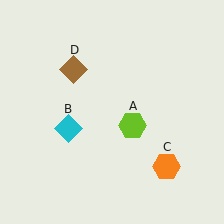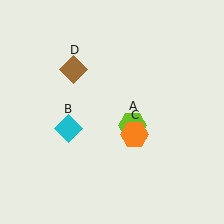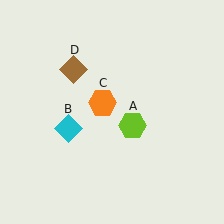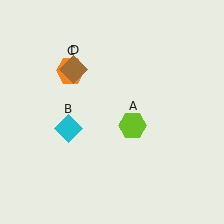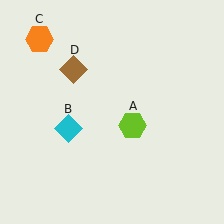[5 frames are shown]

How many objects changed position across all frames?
1 object changed position: orange hexagon (object C).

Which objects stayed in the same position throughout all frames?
Lime hexagon (object A) and cyan diamond (object B) and brown diamond (object D) remained stationary.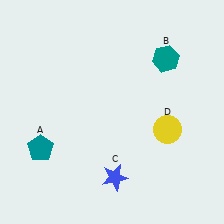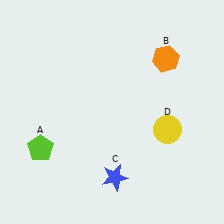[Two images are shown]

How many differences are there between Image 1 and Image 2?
There are 2 differences between the two images.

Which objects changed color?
A changed from teal to lime. B changed from teal to orange.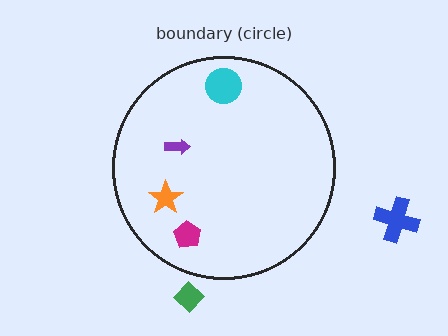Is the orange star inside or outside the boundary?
Inside.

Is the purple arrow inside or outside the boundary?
Inside.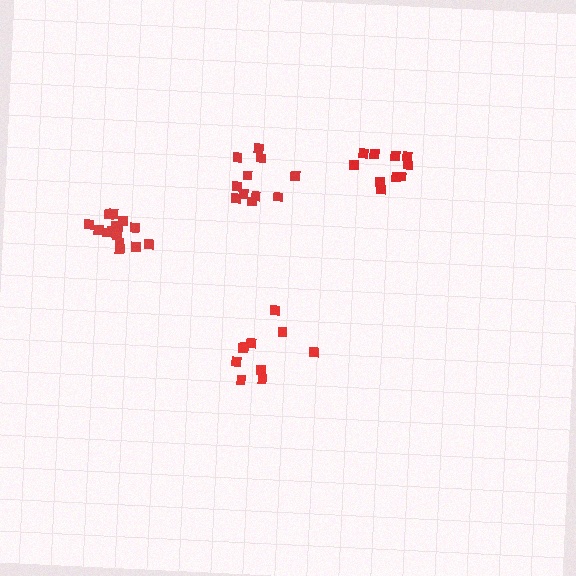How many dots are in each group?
Group 1: 11 dots, Group 2: 15 dots, Group 3: 10 dots, Group 4: 10 dots (46 total).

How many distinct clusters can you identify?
There are 4 distinct clusters.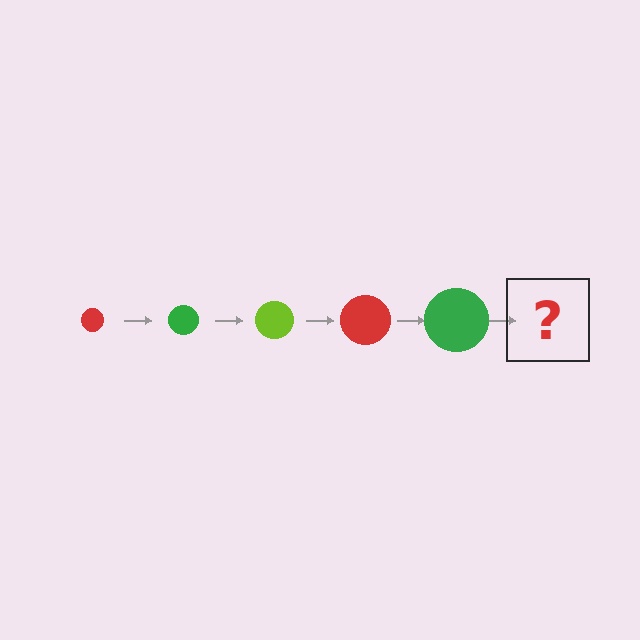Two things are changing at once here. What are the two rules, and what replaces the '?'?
The two rules are that the circle grows larger each step and the color cycles through red, green, and lime. The '?' should be a lime circle, larger than the previous one.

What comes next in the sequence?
The next element should be a lime circle, larger than the previous one.